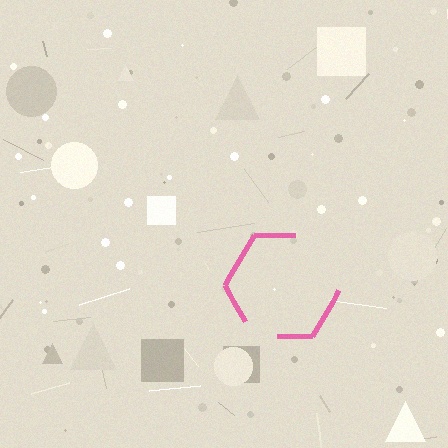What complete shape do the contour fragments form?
The contour fragments form a hexagon.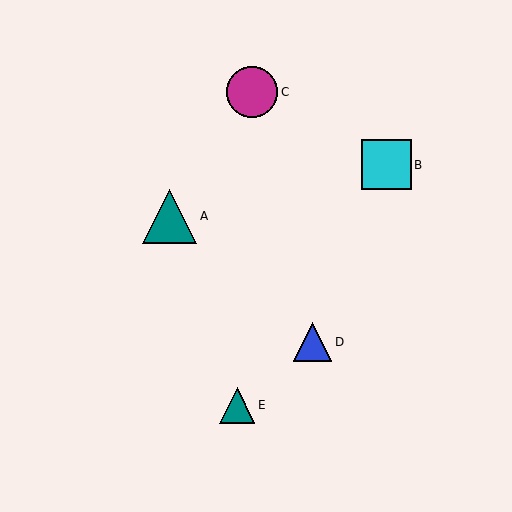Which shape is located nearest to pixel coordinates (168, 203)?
The teal triangle (labeled A) at (170, 216) is nearest to that location.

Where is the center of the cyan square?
The center of the cyan square is at (387, 165).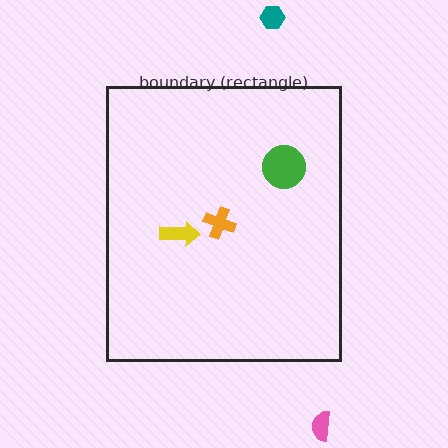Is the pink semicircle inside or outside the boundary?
Outside.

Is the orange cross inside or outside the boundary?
Inside.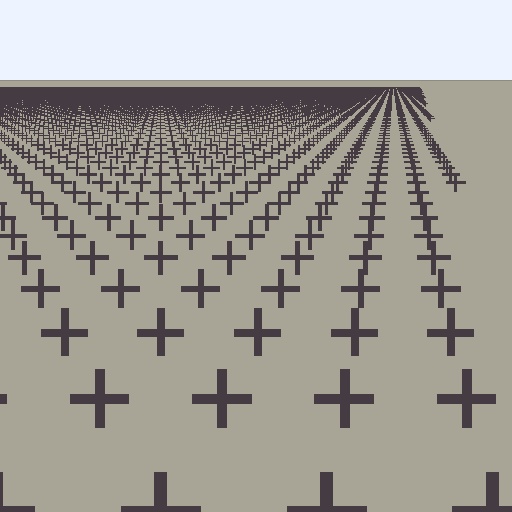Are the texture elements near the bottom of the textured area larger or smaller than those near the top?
Larger. Near the bottom, elements are closer to the viewer and appear at a bigger on-screen size.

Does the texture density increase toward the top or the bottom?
Density increases toward the top.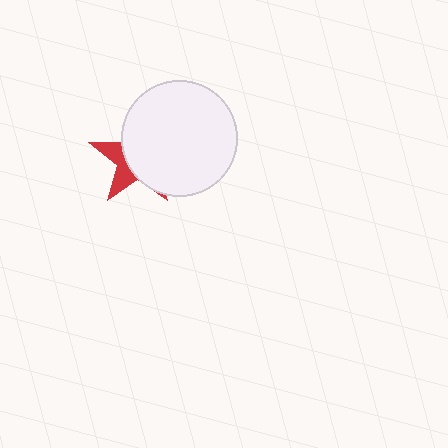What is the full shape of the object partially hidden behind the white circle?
The partially hidden object is a red star.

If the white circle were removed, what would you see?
You would see the complete red star.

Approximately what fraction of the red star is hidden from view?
Roughly 67% of the red star is hidden behind the white circle.